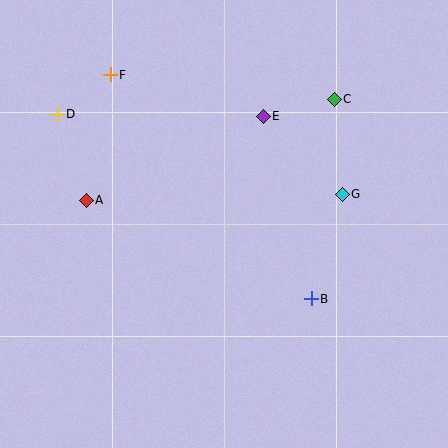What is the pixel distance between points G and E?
The distance between G and E is 111 pixels.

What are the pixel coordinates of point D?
Point D is at (57, 114).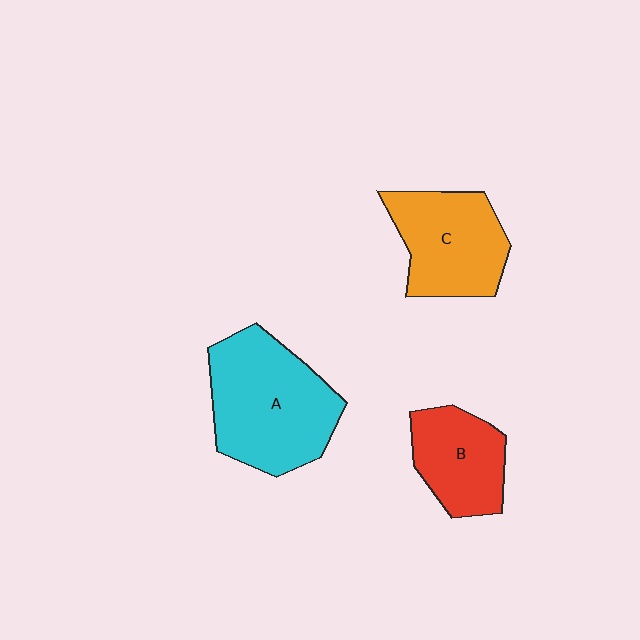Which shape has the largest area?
Shape A (cyan).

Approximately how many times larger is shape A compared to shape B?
Approximately 1.7 times.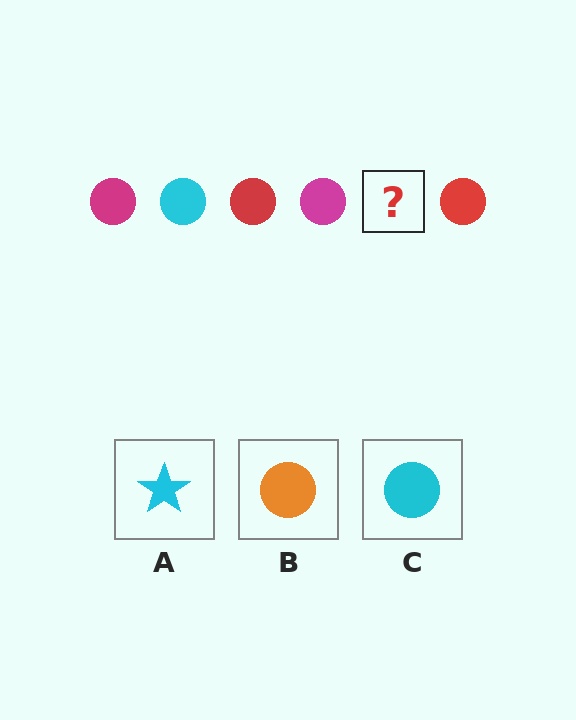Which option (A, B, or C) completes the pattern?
C.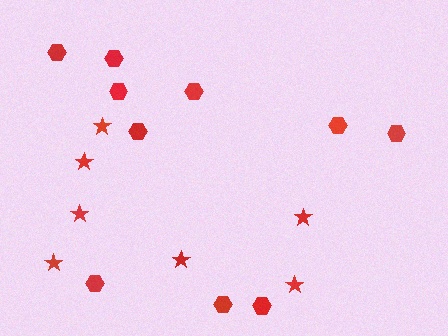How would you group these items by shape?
There are 2 groups: one group of stars (7) and one group of hexagons (10).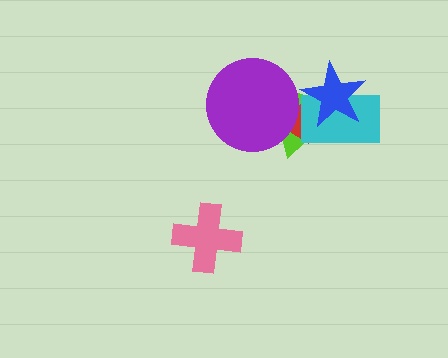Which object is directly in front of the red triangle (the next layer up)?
The purple circle is directly in front of the red triangle.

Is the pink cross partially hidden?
No, no other shape covers it.